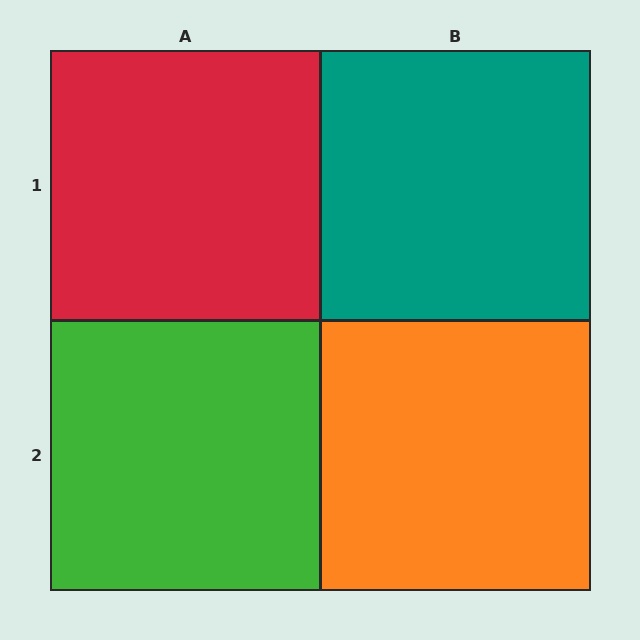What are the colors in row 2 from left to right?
Green, orange.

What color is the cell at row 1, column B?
Teal.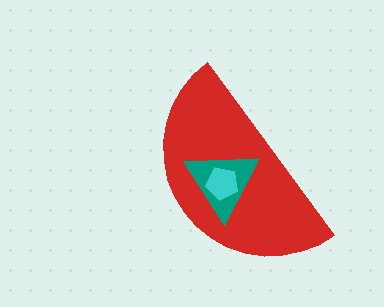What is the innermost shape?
The cyan pentagon.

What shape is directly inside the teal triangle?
The cyan pentagon.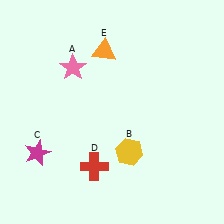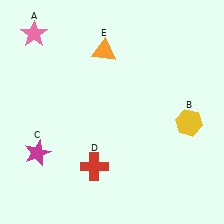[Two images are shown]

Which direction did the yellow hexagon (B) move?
The yellow hexagon (B) moved right.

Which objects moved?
The objects that moved are: the pink star (A), the yellow hexagon (B).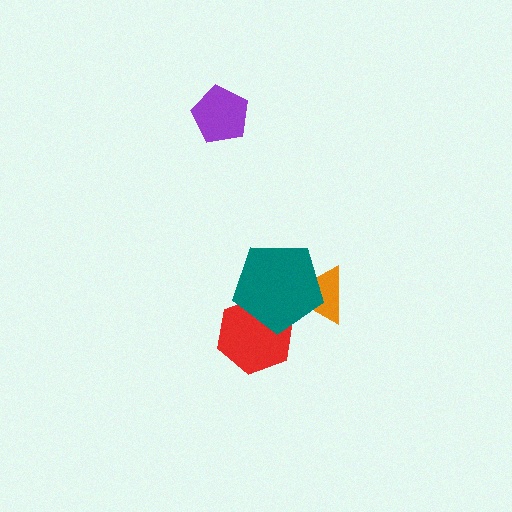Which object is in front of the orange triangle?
The teal pentagon is in front of the orange triangle.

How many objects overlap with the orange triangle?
1 object overlaps with the orange triangle.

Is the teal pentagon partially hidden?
No, no other shape covers it.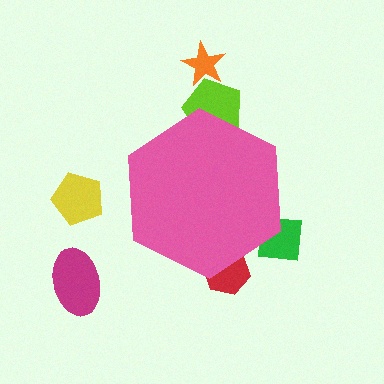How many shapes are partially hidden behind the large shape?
3 shapes are partially hidden.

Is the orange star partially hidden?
No, the orange star is fully visible.